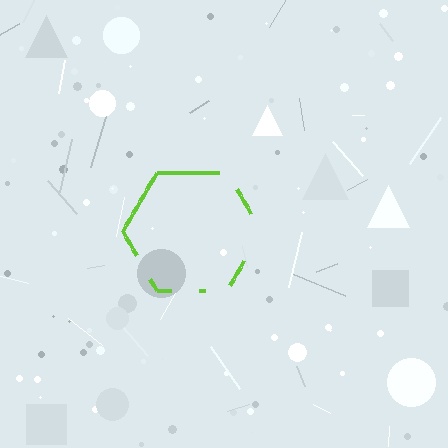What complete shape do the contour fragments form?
The contour fragments form a hexagon.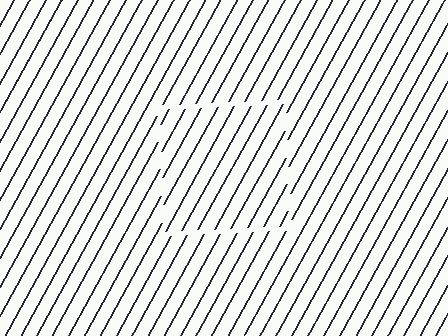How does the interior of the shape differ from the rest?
The interior of the shape contains the same grating, shifted by half a period — the contour is defined by the phase discontinuity where line-ends from the inner and outer gratings abut.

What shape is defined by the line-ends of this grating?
An illusory square. The interior of the shape contains the same grating, shifted by half a period — the contour is defined by the phase discontinuity where line-ends from the inner and outer gratings abut.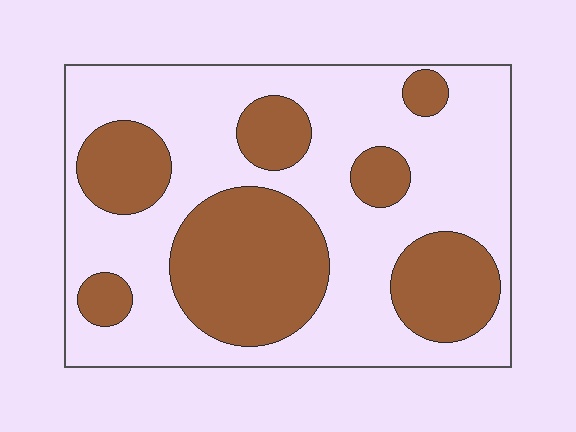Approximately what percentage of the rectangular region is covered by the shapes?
Approximately 35%.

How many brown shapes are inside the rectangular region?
7.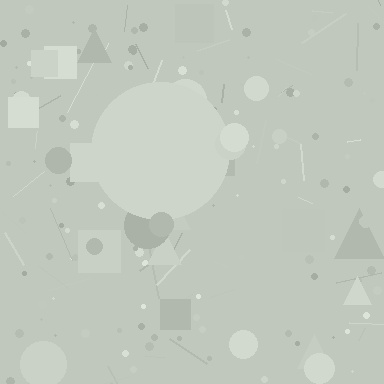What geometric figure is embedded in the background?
A circle is embedded in the background.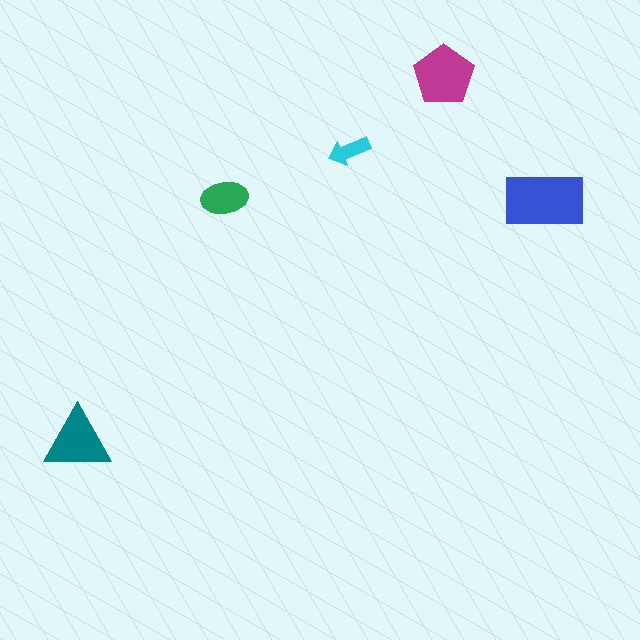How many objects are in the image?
There are 5 objects in the image.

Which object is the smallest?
The cyan arrow.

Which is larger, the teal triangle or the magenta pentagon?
The magenta pentagon.